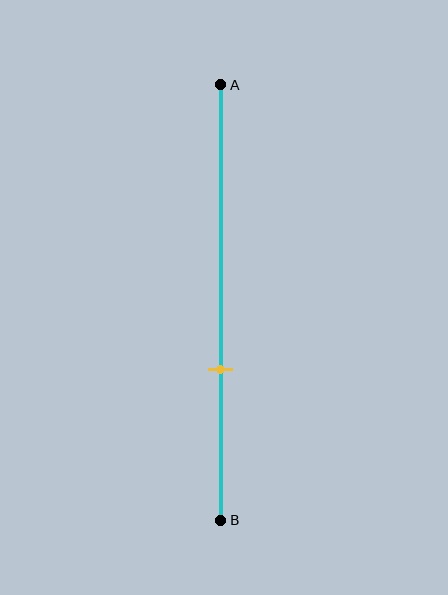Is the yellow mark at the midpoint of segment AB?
No, the mark is at about 65% from A, not at the 50% midpoint.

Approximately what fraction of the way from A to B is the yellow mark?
The yellow mark is approximately 65% of the way from A to B.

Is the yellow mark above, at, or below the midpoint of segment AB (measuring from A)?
The yellow mark is below the midpoint of segment AB.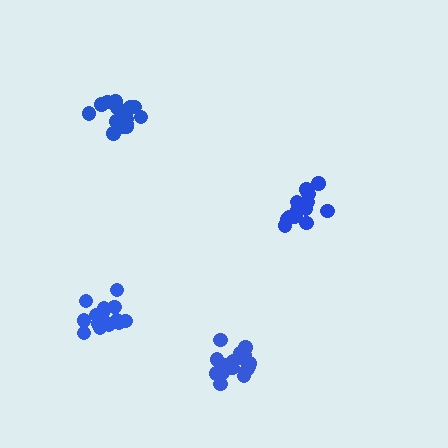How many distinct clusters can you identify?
There are 4 distinct clusters.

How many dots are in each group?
Group 1: 15 dots, Group 2: 16 dots, Group 3: 17 dots, Group 4: 17 dots (65 total).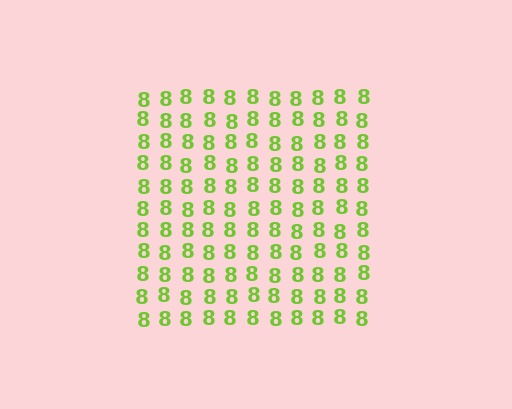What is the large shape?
The large shape is a square.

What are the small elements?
The small elements are digit 8's.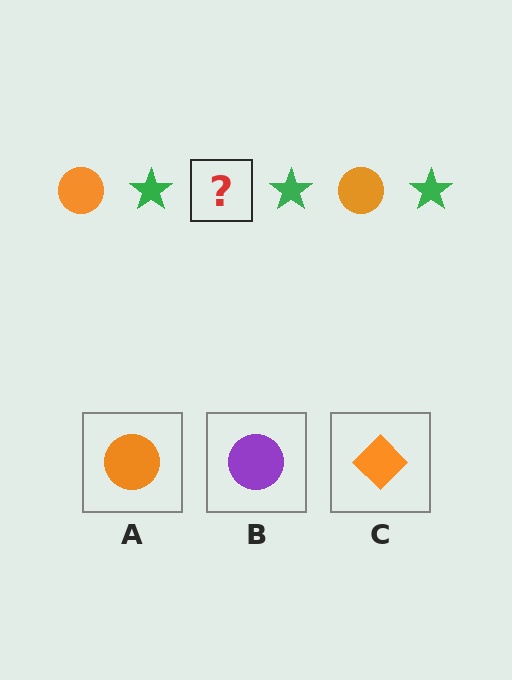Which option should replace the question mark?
Option A.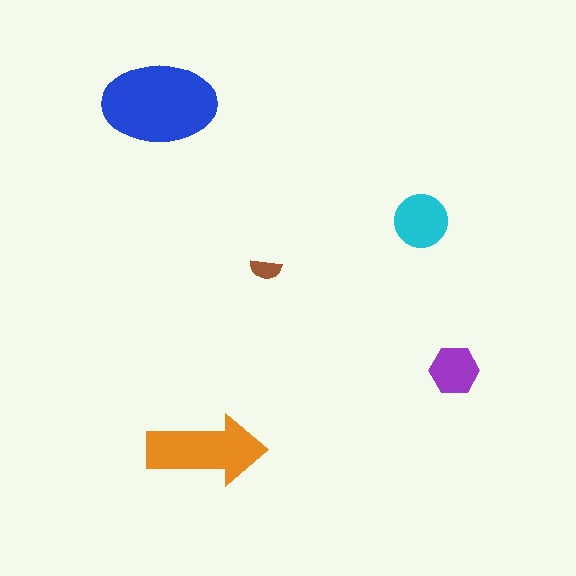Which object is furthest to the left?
The blue ellipse is leftmost.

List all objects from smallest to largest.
The brown semicircle, the purple hexagon, the cyan circle, the orange arrow, the blue ellipse.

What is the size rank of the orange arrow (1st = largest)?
2nd.